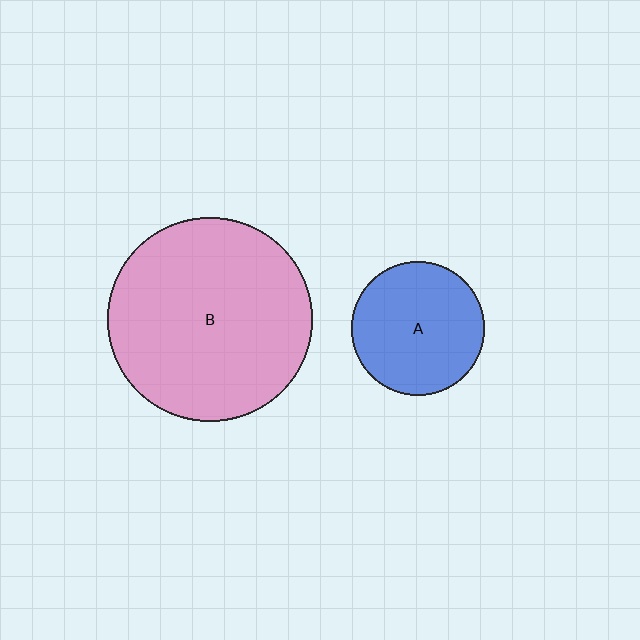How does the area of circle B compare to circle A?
Approximately 2.4 times.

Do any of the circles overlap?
No, none of the circles overlap.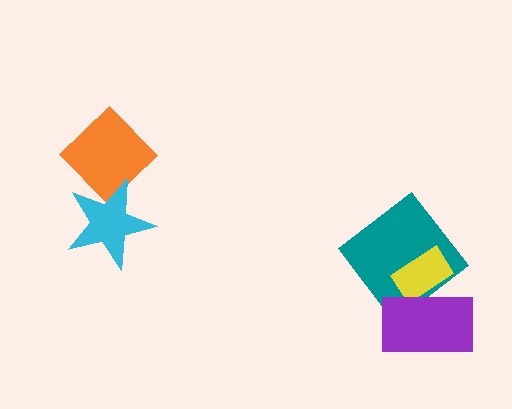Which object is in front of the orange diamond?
The cyan star is in front of the orange diamond.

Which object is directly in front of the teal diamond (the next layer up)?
The yellow rectangle is directly in front of the teal diamond.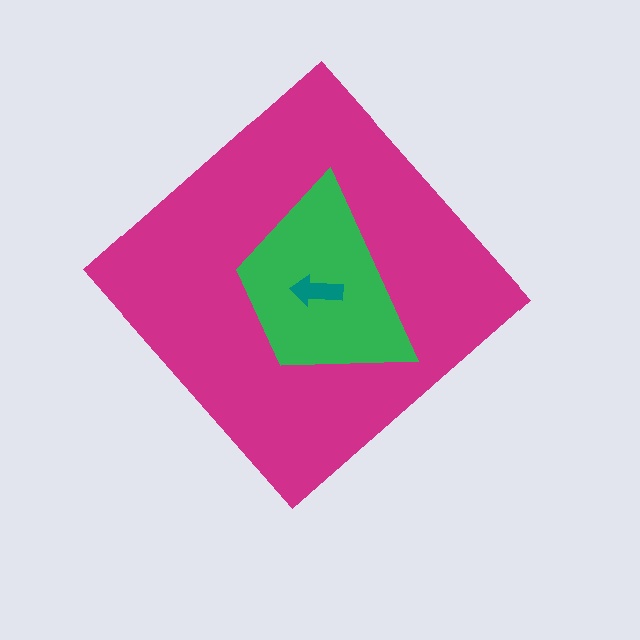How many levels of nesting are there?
3.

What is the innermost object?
The teal arrow.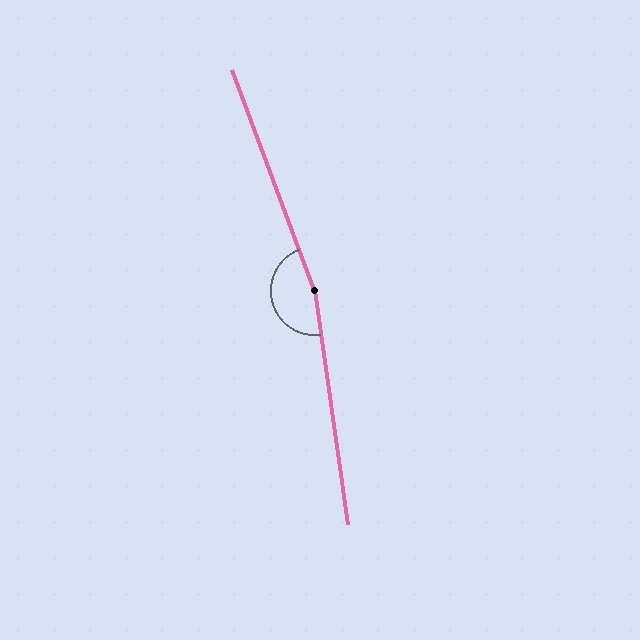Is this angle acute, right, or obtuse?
It is obtuse.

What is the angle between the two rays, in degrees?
Approximately 168 degrees.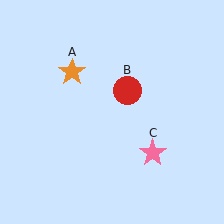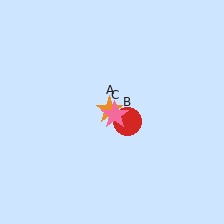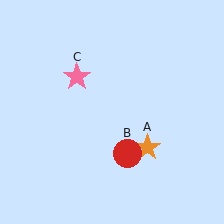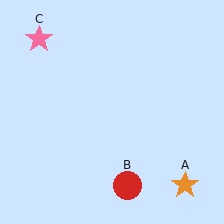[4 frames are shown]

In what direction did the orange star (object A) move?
The orange star (object A) moved down and to the right.